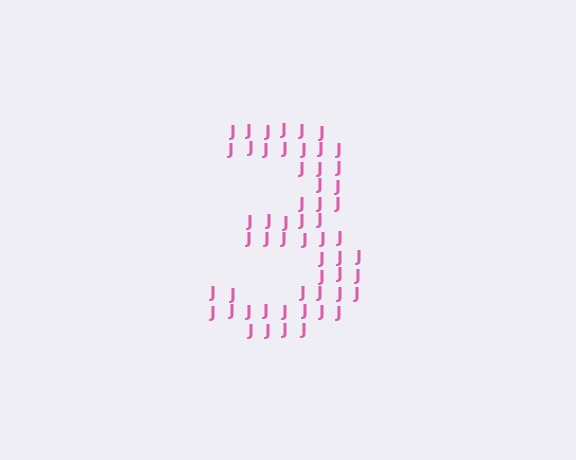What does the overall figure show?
The overall figure shows the digit 3.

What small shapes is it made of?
It is made of small letter J's.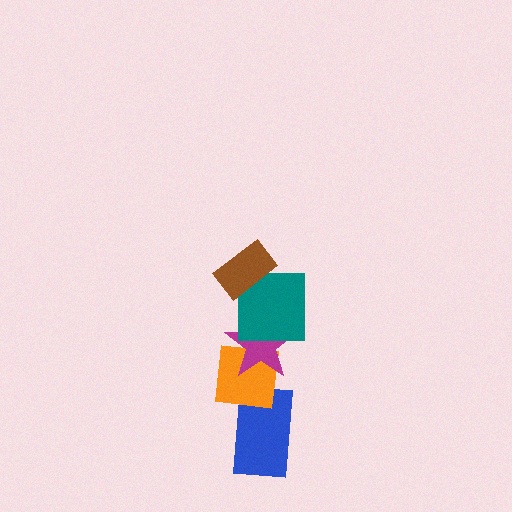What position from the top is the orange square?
The orange square is 4th from the top.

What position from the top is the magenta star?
The magenta star is 3rd from the top.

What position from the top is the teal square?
The teal square is 2nd from the top.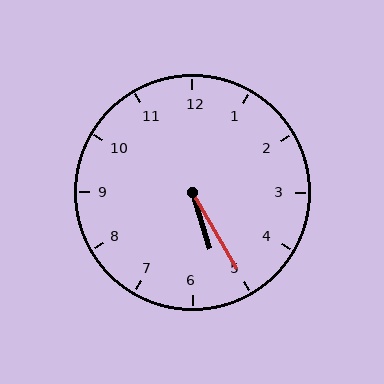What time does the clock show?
5:25.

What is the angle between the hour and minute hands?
Approximately 12 degrees.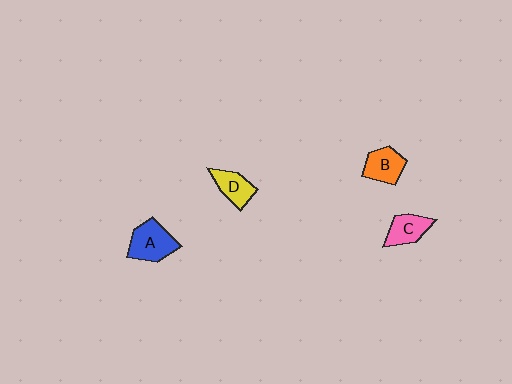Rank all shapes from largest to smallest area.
From largest to smallest: A (blue), B (orange), C (pink), D (yellow).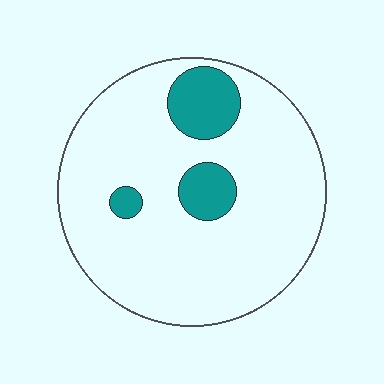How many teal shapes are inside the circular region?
3.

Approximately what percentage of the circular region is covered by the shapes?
Approximately 15%.